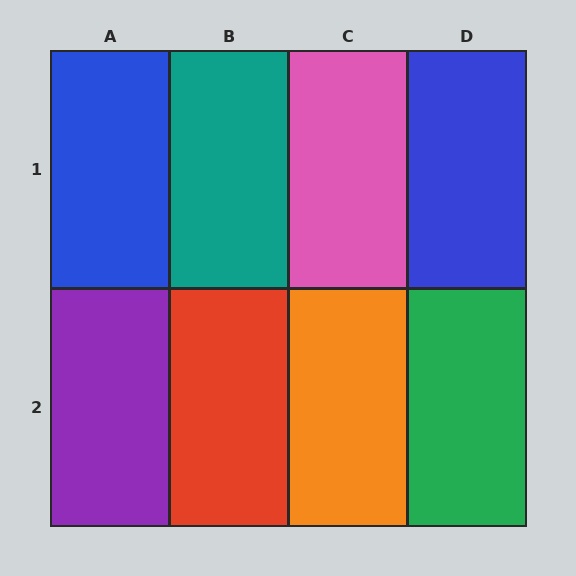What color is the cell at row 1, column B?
Teal.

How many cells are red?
1 cell is red.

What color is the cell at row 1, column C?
Pink.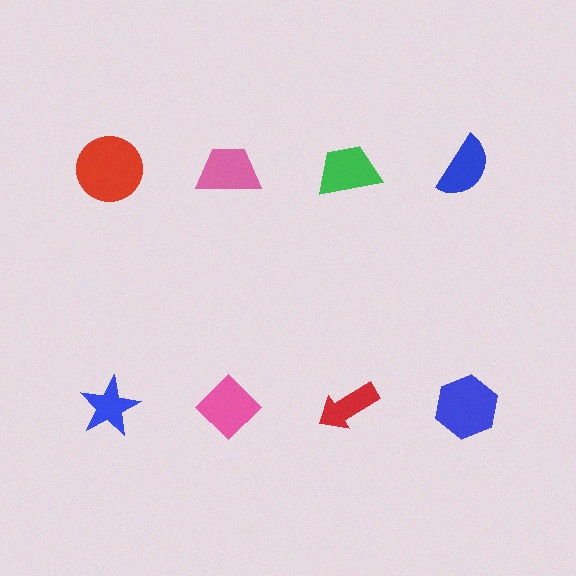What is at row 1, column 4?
A blue semicircle.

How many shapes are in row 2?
4 shapes.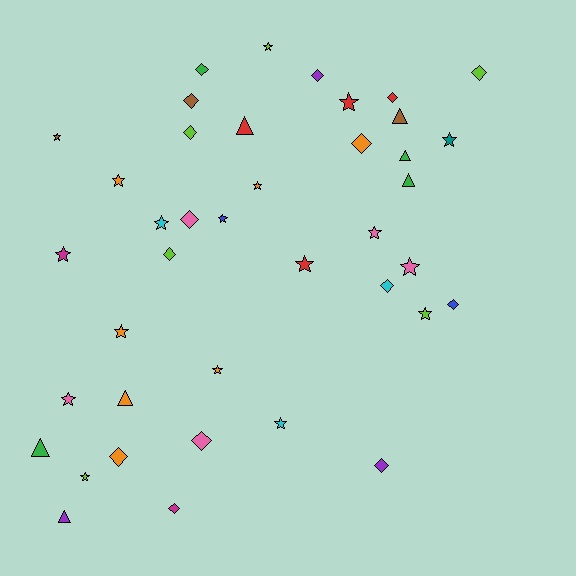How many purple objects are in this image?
There are 3 purple objects.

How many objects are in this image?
There are 40 objects.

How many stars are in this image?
There are 18 stars.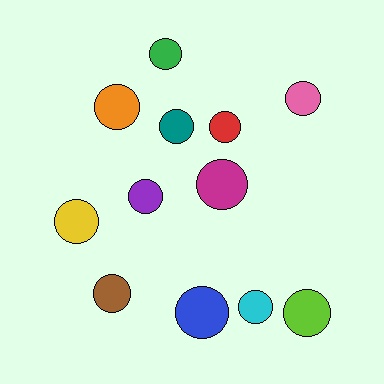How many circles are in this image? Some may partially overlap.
There are 12 circles.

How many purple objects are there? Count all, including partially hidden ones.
There is 1 purple object.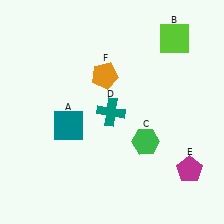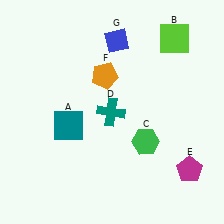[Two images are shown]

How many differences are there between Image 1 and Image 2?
There is 1 difference between the two images.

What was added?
A blue diamond (G) was added in Image 2.